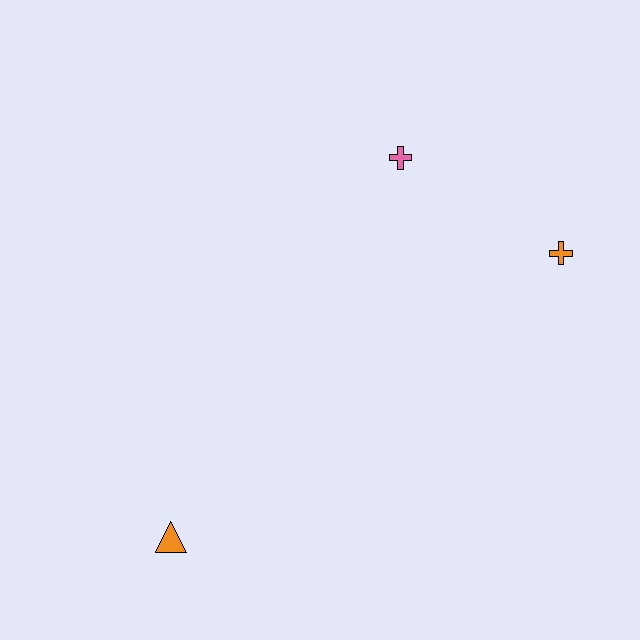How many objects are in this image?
There are 3 objects.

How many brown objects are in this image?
There are no brown objects.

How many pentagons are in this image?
There are no pentagons.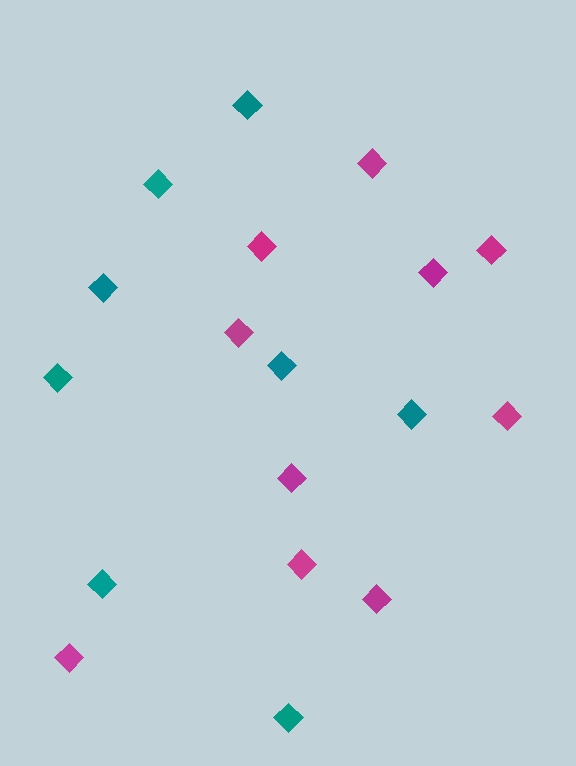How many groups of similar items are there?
There are 2 groups: one group of magenta diamonds (10) and one group of teal diamonds (8).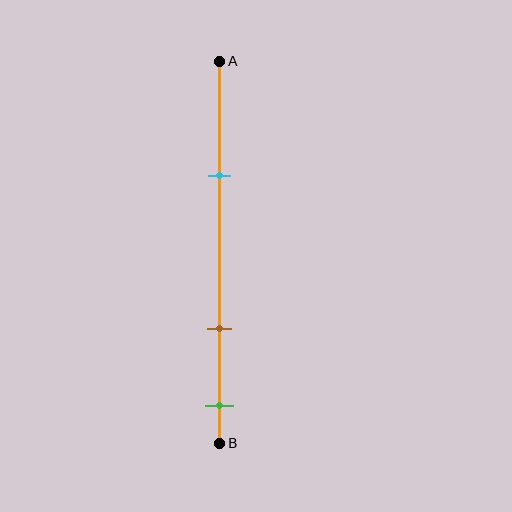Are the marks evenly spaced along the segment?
No, the marks are not evenly spaced.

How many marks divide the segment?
There are 3 marks dividing the segment.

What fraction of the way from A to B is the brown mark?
The brown mark is approximately 70% (0.7) of the way from A to B.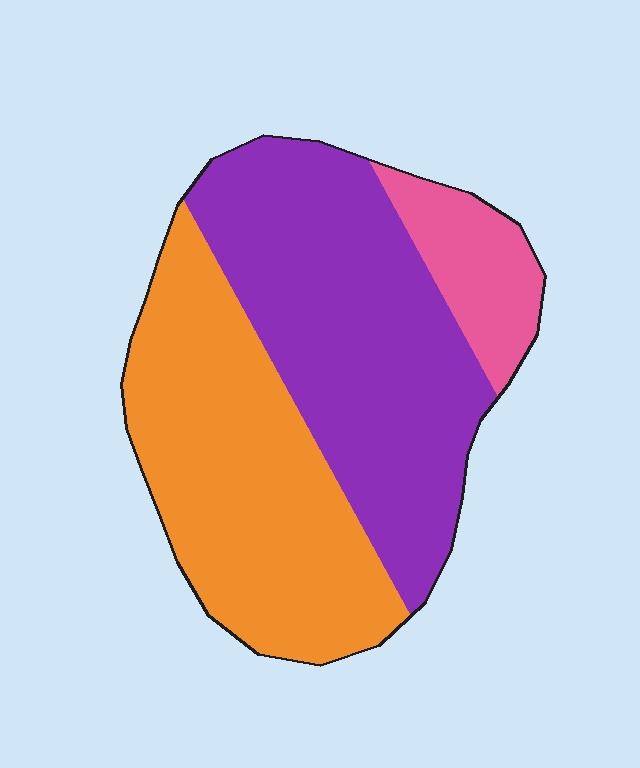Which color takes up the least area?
Pink, at roughly 10%.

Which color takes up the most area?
Purple, at roughly 45%.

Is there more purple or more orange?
Purple.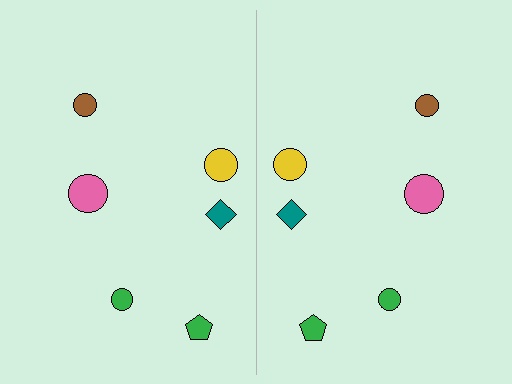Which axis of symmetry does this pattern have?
The pattern has a vertical axis of symmetry running through the center of the image.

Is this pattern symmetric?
Yes, this pattern has bilateral (reflection) symmetry.